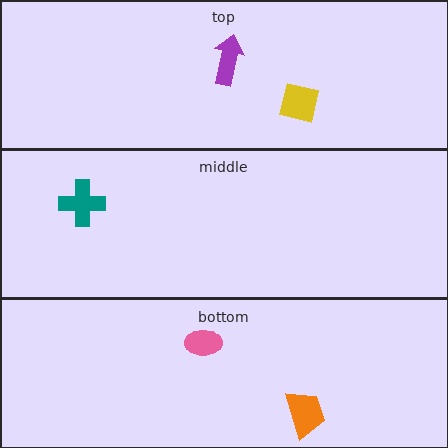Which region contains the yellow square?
The top region.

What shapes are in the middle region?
The teal cross.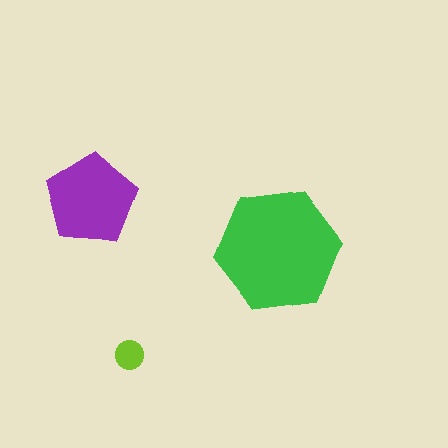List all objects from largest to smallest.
The green hexagon, the purple pentagon, the lime circle.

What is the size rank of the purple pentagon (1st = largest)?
2nd.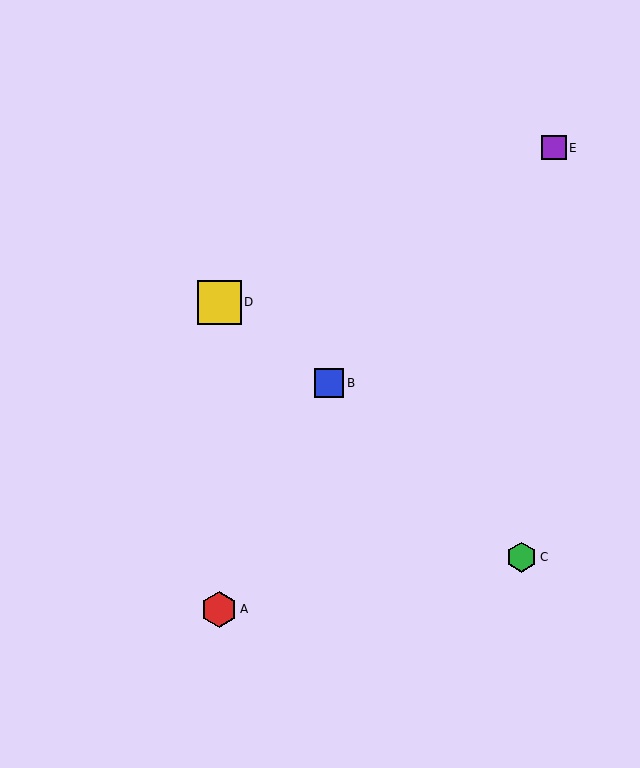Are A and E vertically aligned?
No, A is at x≈219 and E is at x≈554.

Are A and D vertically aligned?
Yes, both are at x≈219.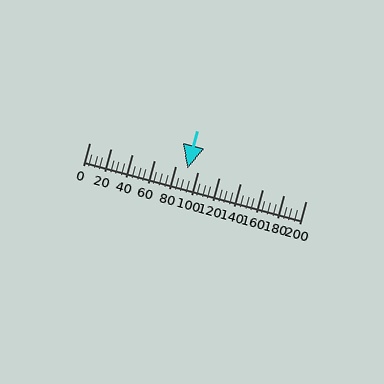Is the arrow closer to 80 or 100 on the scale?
The arrow is closer to 100.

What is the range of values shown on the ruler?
The ruler shows values from 0 to 200.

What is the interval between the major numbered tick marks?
The major tick marks are spaced 20 units apart.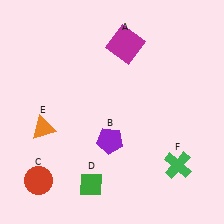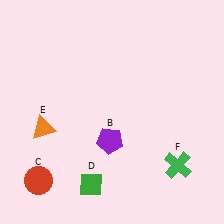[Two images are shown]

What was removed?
The magenta square (A) was removed in Image 2.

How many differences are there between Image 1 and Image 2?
There is 1 difference between the two images.